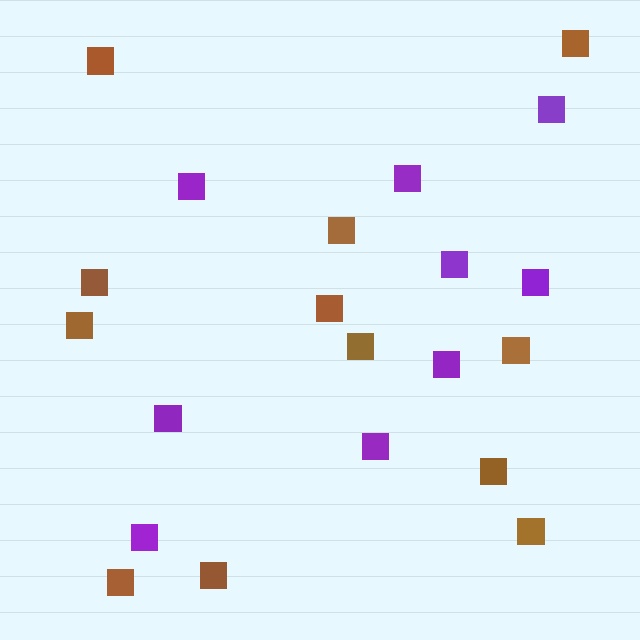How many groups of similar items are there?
There are 2 groups: one group of brown squares (12) and one group of purple squares (9).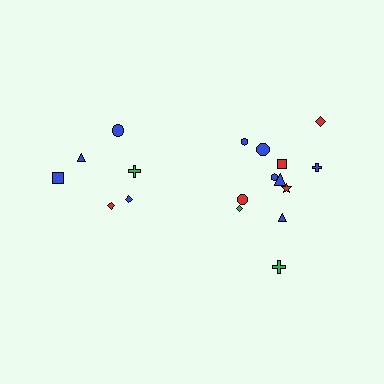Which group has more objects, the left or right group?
The right group.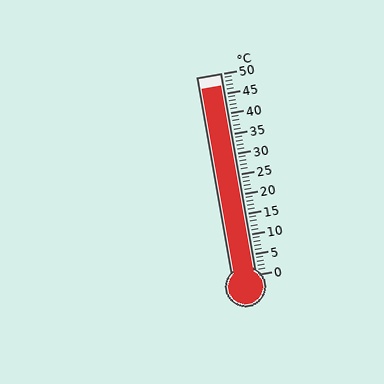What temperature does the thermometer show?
The thermometer shows approximately 47°C.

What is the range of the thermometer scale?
The thermometer scale ranges from 0°C to 50°C.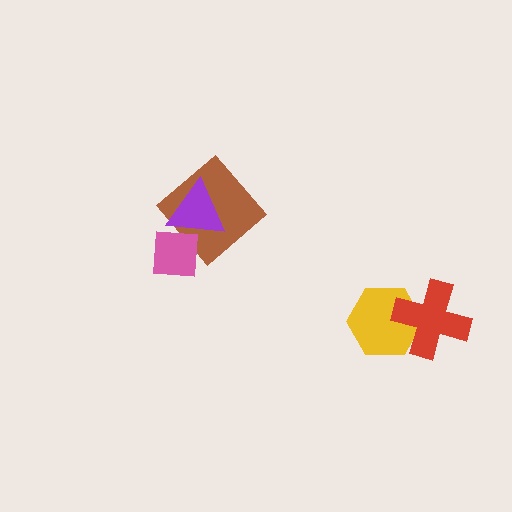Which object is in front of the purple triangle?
The pink square is in front of the purple triangle.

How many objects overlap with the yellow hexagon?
1 object overlaps with the yellow hexagon.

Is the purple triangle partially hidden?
Yes, it is partially covered by another shape.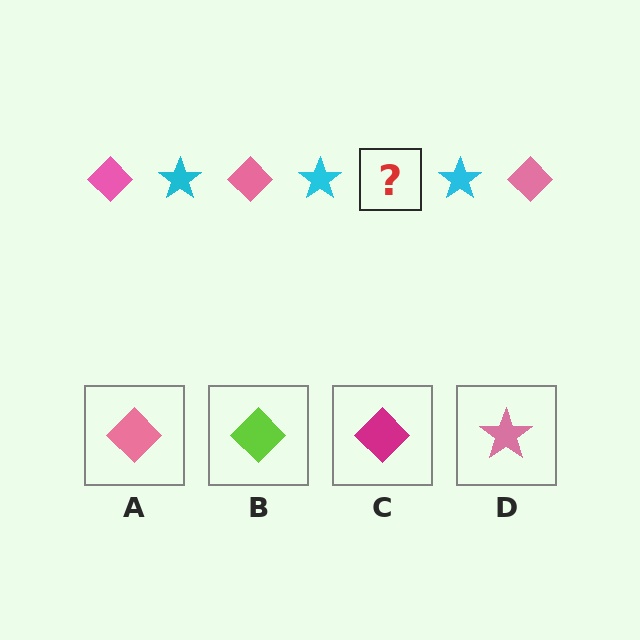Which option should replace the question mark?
Option A.